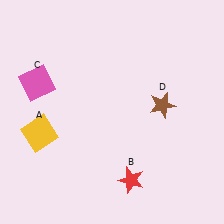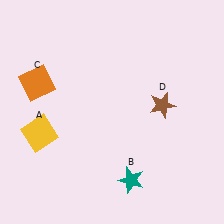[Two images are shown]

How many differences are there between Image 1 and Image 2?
There are 2 differences between the two images.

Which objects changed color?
B changed from red to teal. C changed from pink to orange.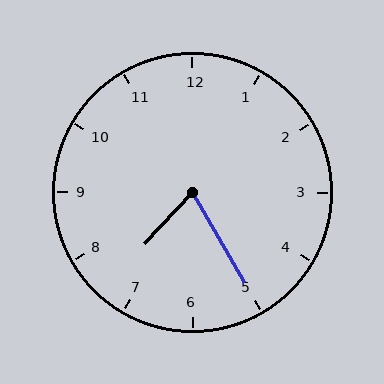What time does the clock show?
7:25.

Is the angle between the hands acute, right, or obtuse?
It is acute.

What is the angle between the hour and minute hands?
Approximately 72 degrees.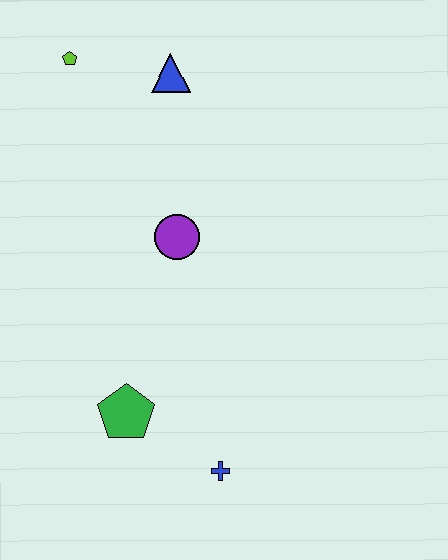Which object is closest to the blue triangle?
The lime pentagon is closest to the blue triangle.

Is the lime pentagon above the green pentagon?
Yes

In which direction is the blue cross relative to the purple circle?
The blue cross is below the purple circle.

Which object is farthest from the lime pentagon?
The blue cross is farthest from the lime pentagon.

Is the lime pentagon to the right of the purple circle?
No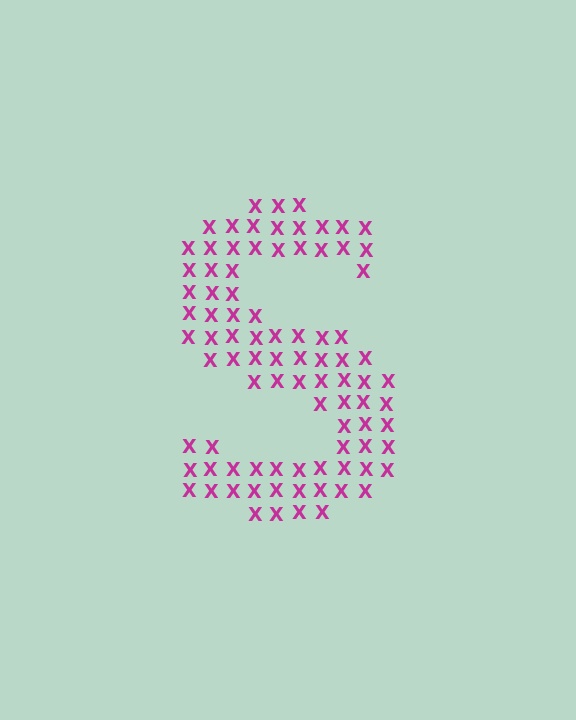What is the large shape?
The large shape is the letter S.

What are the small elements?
The small elements are letter X's.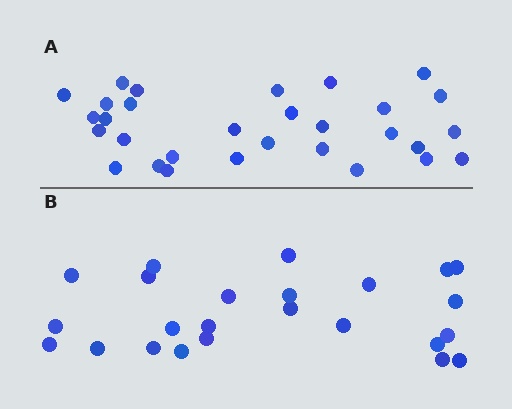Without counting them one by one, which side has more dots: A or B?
Region A (the top region) has more dots.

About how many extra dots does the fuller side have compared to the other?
Region A has about 6 more dots than region B.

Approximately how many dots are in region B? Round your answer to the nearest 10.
About 20 dots. (The exact count is 24, which rounds to 20.)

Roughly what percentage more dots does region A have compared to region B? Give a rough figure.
About 25% more.